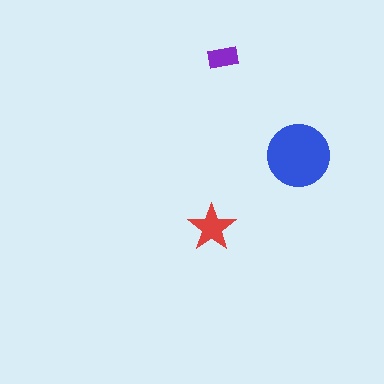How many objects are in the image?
There are 3 objects in the image.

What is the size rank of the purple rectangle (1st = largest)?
3rd.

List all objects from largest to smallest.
The blue circle, the red star, the purple rectangle.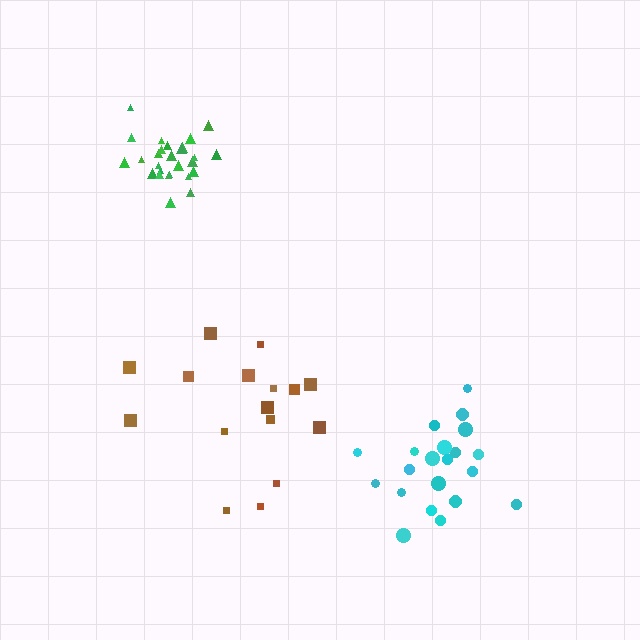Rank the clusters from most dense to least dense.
green, cyan, brown.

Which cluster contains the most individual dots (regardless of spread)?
Green (27).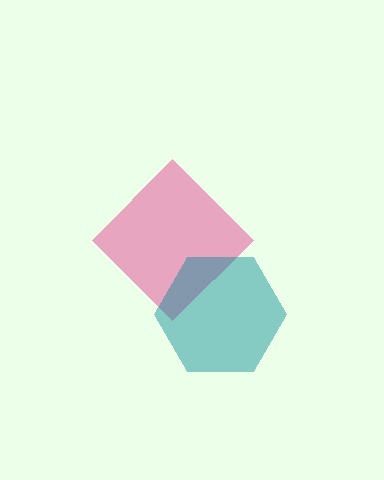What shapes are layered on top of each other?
The layered shapes are: a pink diamond, a teal hexagon.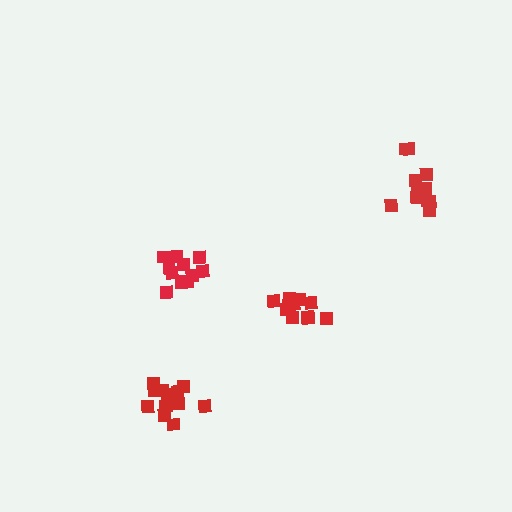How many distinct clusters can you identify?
There are 4 distinct clusters.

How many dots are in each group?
Group 1: 11 dots, Group 2: 12 dots, Group 3: 12 dots, Group 4: 11 dots (46 total).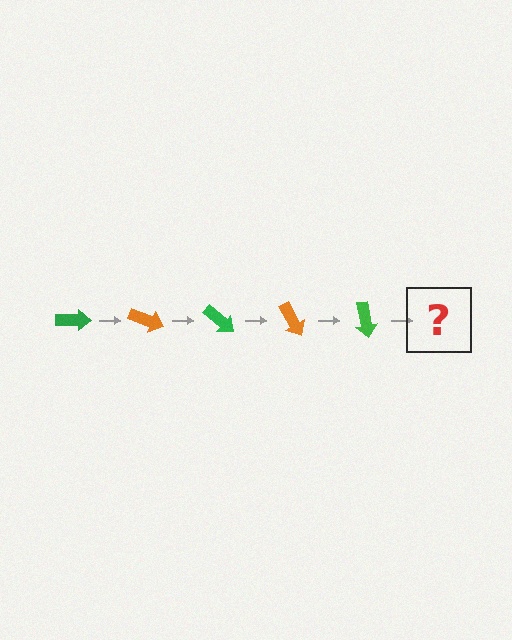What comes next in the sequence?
The next element should be an orange arrow, rotated 100 degrees from the start.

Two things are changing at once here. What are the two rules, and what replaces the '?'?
The two rules are that it rotates 20 degrees each step and the color cycles through green and orange. The '?' should be an orange arrow, rotated 100 degrees from the start.